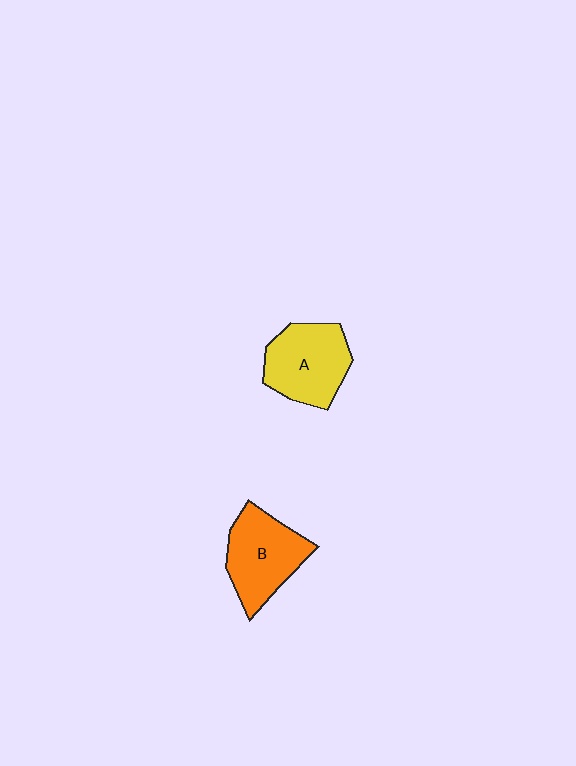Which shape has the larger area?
Shape A (yellow).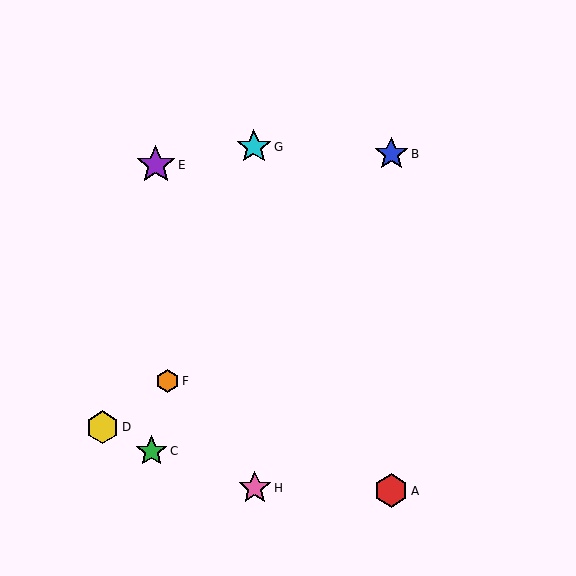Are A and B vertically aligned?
Yes, both are at x≈391.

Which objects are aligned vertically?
Objects A, B are aligned vertically.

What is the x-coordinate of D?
Object D is at x≈103.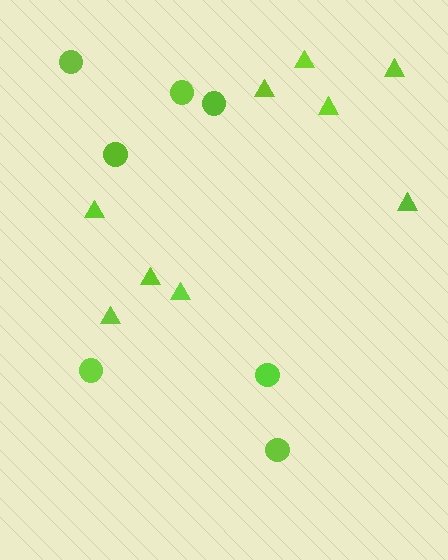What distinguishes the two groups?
There are 2 groups: one group of triangles (9) and one group of circles (7).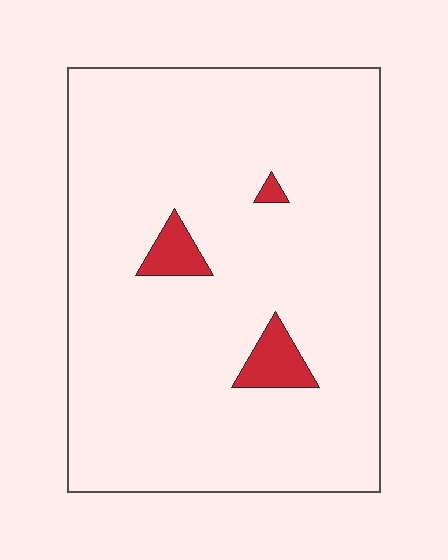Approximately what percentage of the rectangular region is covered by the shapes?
Approximately 5%.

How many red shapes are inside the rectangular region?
3.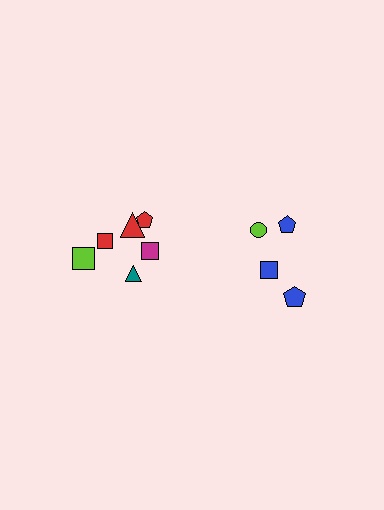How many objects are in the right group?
There are 4 objects.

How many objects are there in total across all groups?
There are 10 objects.